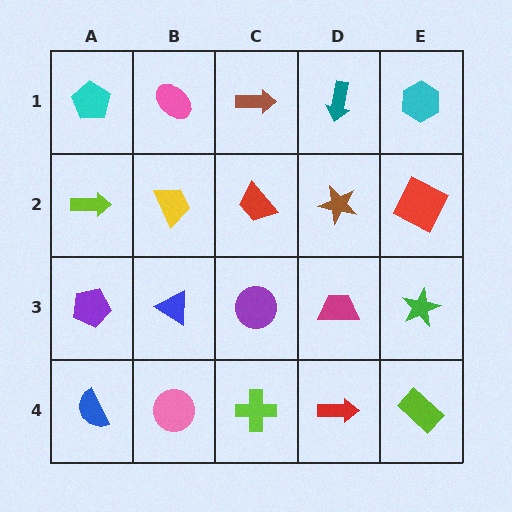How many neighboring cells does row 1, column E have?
2.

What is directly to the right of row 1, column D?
A cyan hexagon.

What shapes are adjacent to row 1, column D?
A brown star (row 2, column D), a brown arrow (row 1, column C), a cyan hexagon (row 1, column E).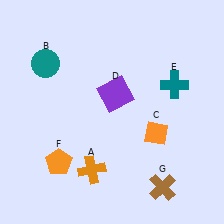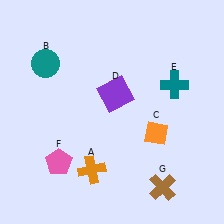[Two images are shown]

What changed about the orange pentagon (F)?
In Image 1, F is orange. In Image 2, it changed to pink.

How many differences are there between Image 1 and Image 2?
There is 1 difference between the two images.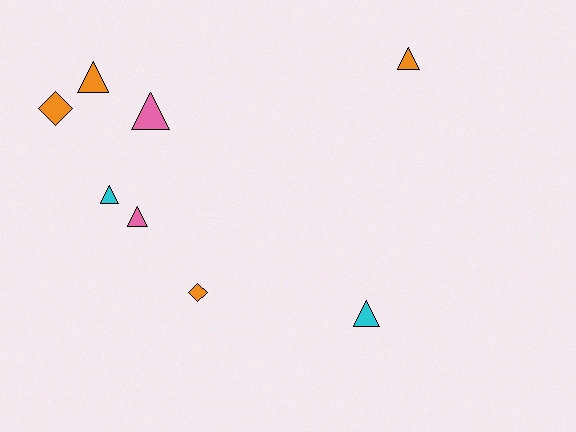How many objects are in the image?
There are 8 objects.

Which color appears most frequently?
Orange, with 4 objects.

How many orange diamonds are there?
There are 2 orange diamonds.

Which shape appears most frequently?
Triangle, with 6 objects.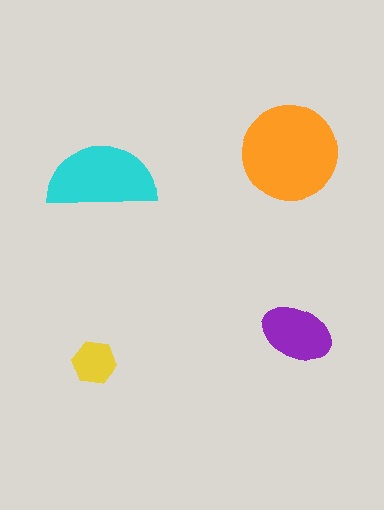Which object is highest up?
The orange circle is topmost.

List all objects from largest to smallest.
The orange circle, the cyan semicircle, the purple ellipse, the yellow hexagon.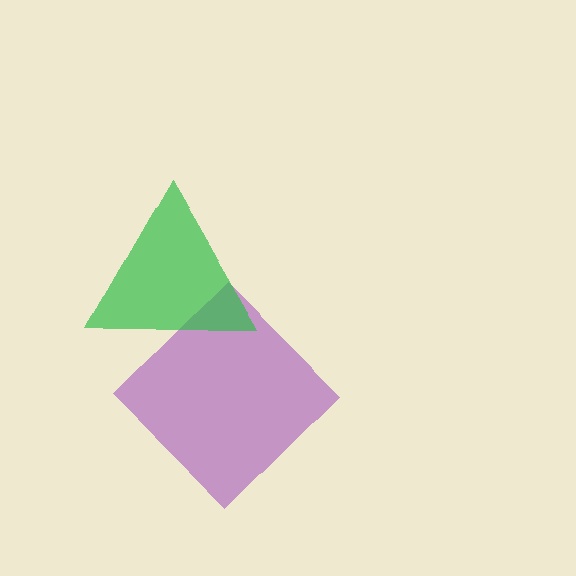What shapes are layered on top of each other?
The layered shapes are: a purple diamond, a green triangle.